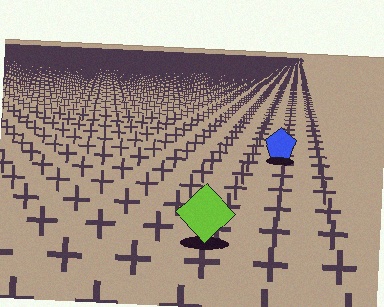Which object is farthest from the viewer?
The blue pentagon is farthest from the viewer. It appears smaller and the ground texture around it is denser.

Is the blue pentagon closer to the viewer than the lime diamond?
No. The lime diamond is closer — you can tell from the texture gradient: the ground texture is coarser near it.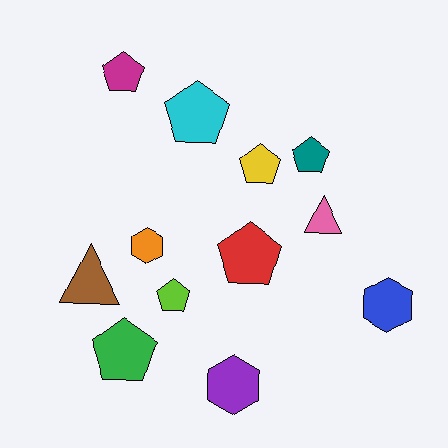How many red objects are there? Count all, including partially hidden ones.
There is 1 red object.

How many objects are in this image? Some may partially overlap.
There are 12 objects.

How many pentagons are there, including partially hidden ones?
There are 7 pentagons.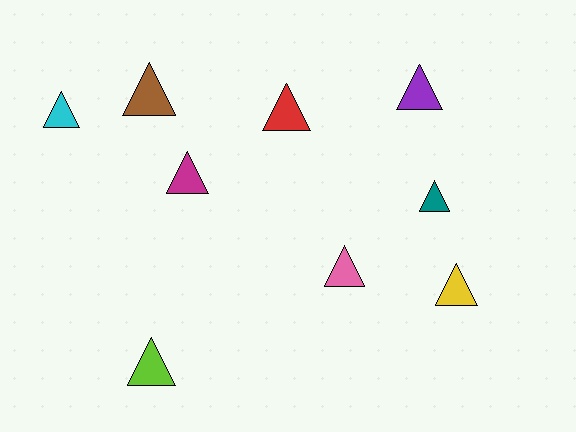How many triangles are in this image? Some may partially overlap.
There are 9 triangles.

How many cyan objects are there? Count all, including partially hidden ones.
There is 1 cyan object.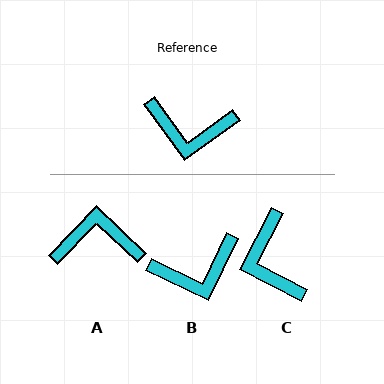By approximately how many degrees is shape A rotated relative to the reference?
Approximately 169 degrees clockwise.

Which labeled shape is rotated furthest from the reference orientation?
A, about 169 degrees away.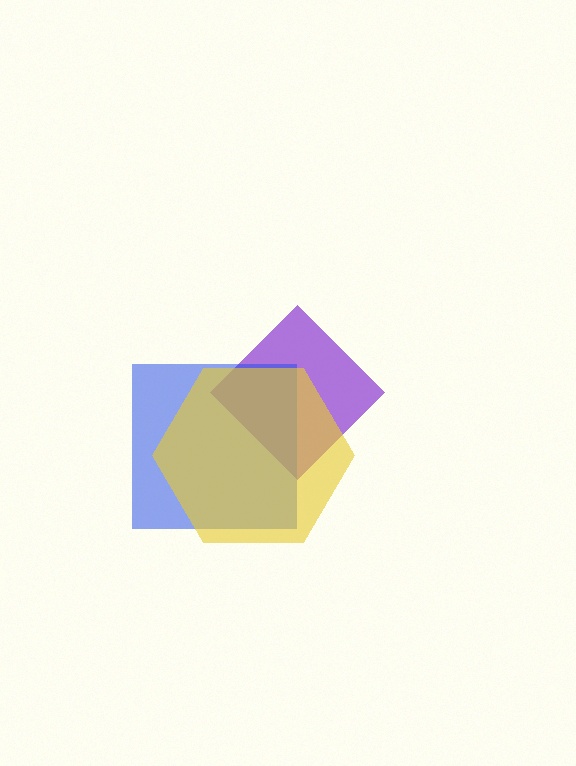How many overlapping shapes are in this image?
There are 3 overlapping shapes in the image.